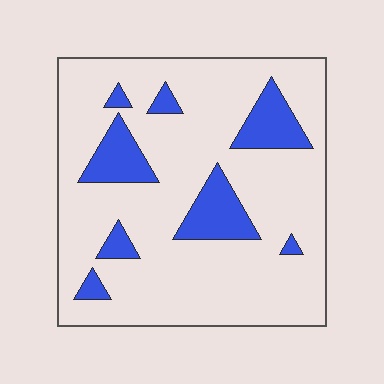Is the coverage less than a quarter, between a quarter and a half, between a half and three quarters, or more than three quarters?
Less than a quarter.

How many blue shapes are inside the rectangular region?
8.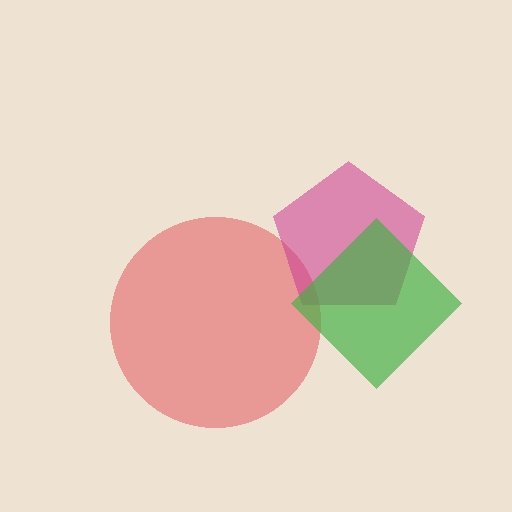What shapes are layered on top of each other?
The layered shapes are: a red circle, a magenta pentagon, a green diamond.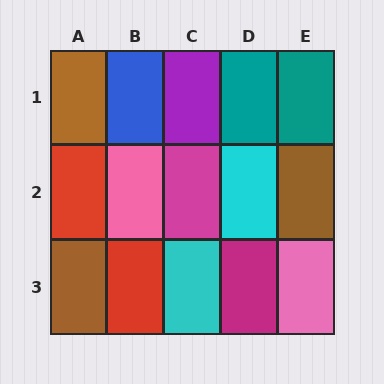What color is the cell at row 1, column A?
Brown.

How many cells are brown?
3 cells are brown.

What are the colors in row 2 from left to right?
Red, pink, magenta, cyan, brown.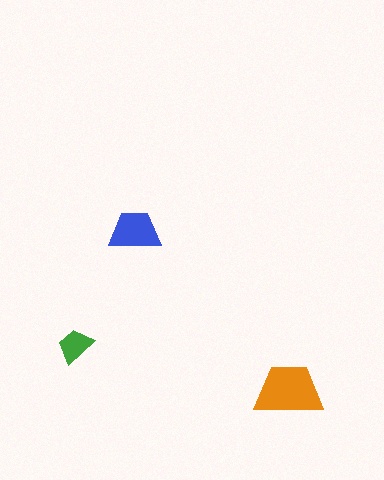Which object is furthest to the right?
The orange trapezoid is rightmost.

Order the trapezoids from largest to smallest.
the orange one, the blue one, the green one.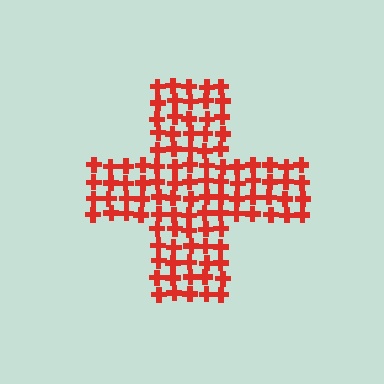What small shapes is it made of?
It is made of small crosses.